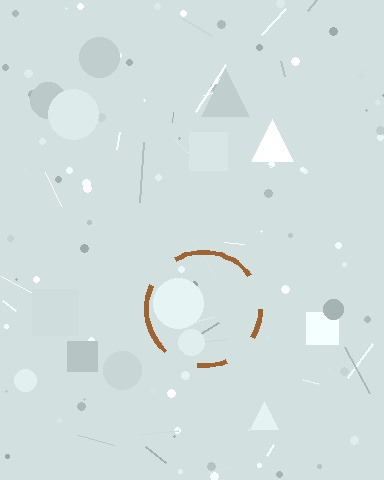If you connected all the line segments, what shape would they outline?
They would outline a circle.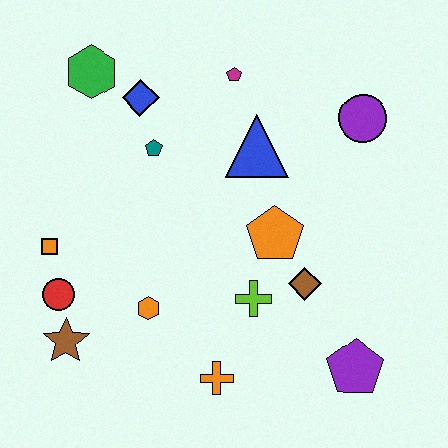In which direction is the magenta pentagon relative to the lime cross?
The magenta pentagon is above the lime cross.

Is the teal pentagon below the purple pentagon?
No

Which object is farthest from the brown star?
The purple circle is farthest from the brown star.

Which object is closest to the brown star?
The red circle is closest to the brown star.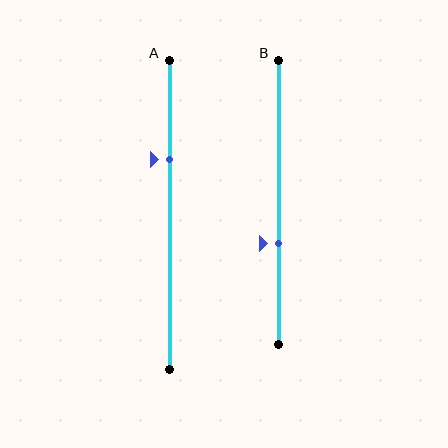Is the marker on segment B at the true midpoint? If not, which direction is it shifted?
No, the marker on segment B is shifted downward by about 14% of the segment length.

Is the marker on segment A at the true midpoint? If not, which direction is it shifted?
No, the marker on segment A is shifted upward by about 18% of the segment length.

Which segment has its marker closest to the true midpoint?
Segment B has its marker closest to the true midpoint.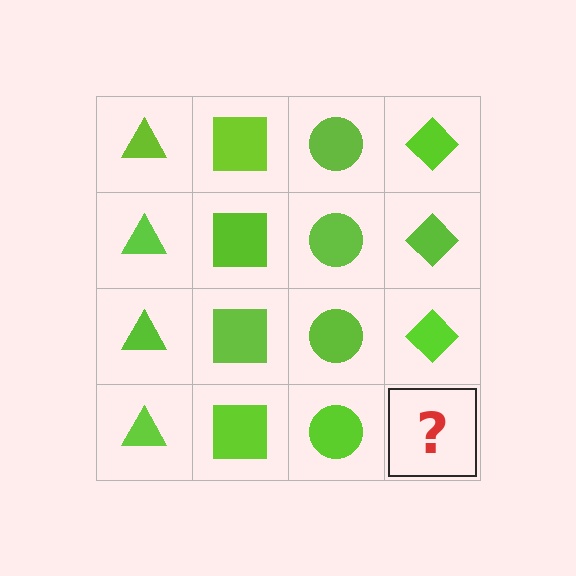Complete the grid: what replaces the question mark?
The question mark should be replaced with a lime diamond.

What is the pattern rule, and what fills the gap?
The rule is that each column has a consistent shape. The gap should be filled with a lime diamond.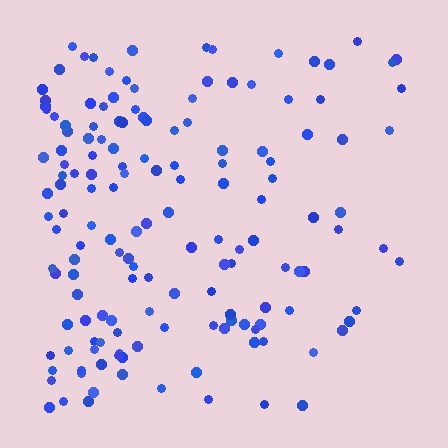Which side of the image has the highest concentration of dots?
The left.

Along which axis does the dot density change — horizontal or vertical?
Horizontal.